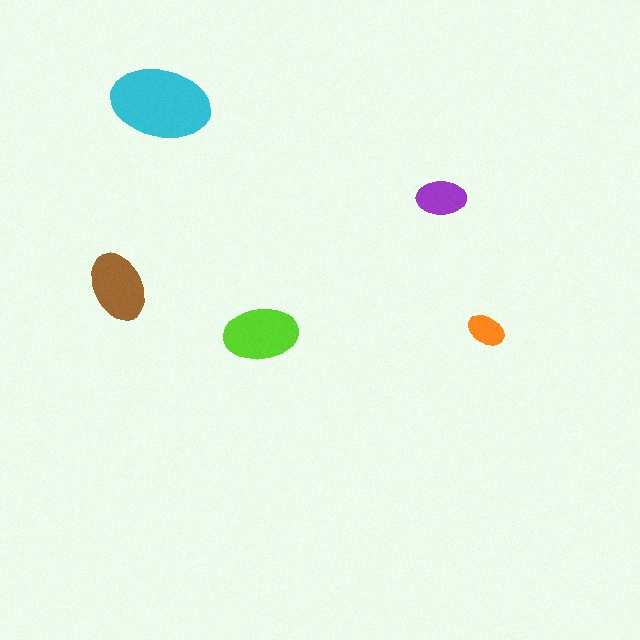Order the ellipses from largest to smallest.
the cyan one, the lime one, the brown one, the purple one, the orange one.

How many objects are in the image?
There are 5 objects in the image.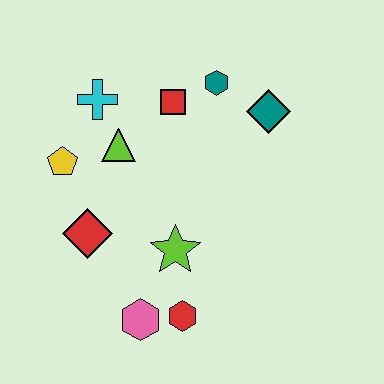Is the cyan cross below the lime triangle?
No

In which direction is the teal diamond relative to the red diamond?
The teal diamond is to the right of the red diamond.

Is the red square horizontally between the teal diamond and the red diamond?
Yes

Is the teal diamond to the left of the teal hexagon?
No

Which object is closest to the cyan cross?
The lime triangle is closest to the cyan cross.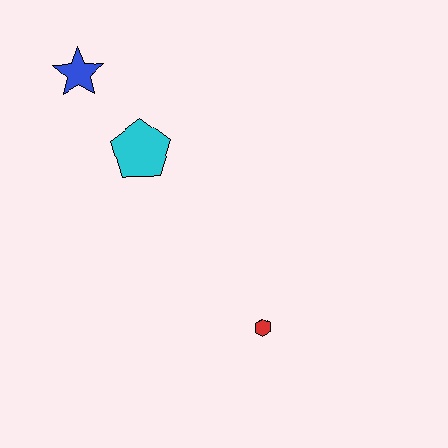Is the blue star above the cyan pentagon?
Yes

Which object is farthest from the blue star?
The red hexagon is farthest from the blue star.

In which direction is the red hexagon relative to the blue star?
The red hexagon is below the blue star.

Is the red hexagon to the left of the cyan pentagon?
No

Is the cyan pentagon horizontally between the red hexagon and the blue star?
Yes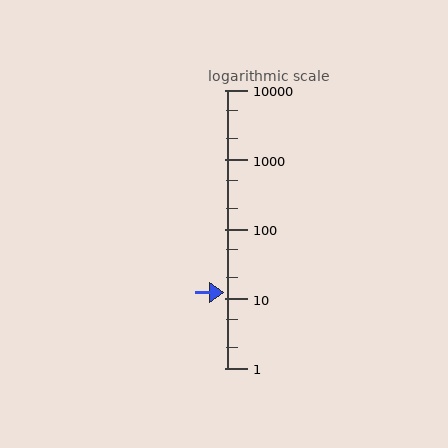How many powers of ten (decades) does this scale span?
The scale spans 4 decades, from 1 to 10000.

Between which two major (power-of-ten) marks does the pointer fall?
The pointer is between 10 and 100.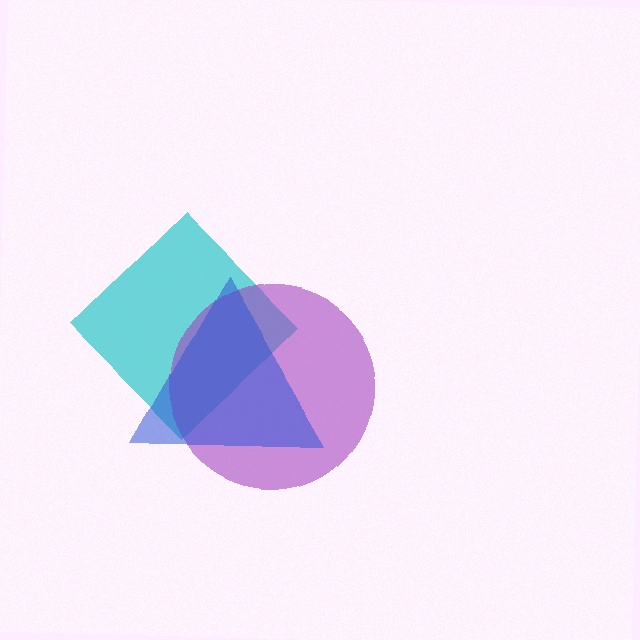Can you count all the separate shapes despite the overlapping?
Yes, there are 3 separate shapes.